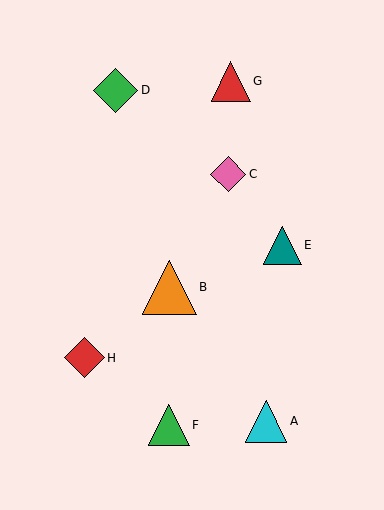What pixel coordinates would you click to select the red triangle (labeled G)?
Click at (231, 81) to select the red triangle G.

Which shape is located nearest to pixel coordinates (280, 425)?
The cyan triangle (labeled A) at (266, 422) is nearest to that location.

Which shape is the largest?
The orange triangle (labeled B) is the largest.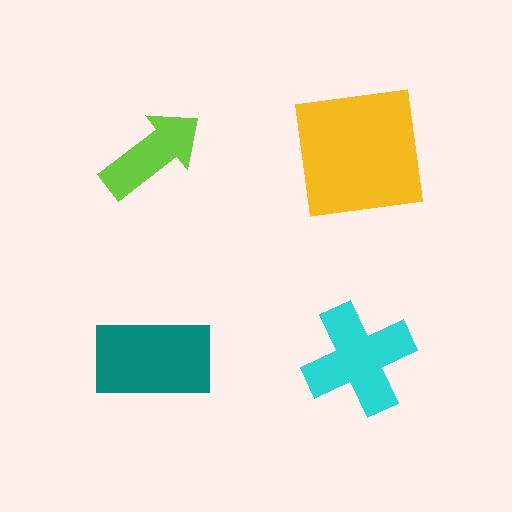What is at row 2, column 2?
A cyan cross.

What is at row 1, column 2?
A yellow square.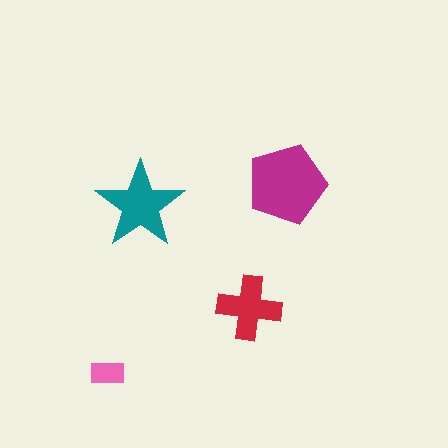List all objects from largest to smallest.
The magenta pentagon, the teal star, the red cross, the pink rectangle.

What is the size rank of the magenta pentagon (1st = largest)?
1st.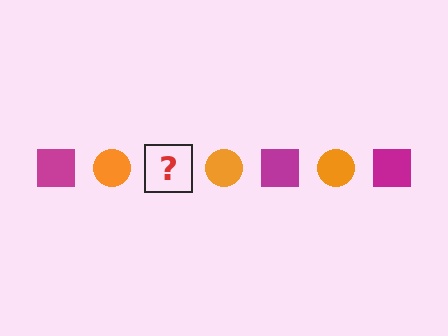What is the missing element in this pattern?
The missing element is a magenta square.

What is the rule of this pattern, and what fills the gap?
The rule is that the pattern alternates between magenta square and orange circle. The gap should be filled with a magenta square.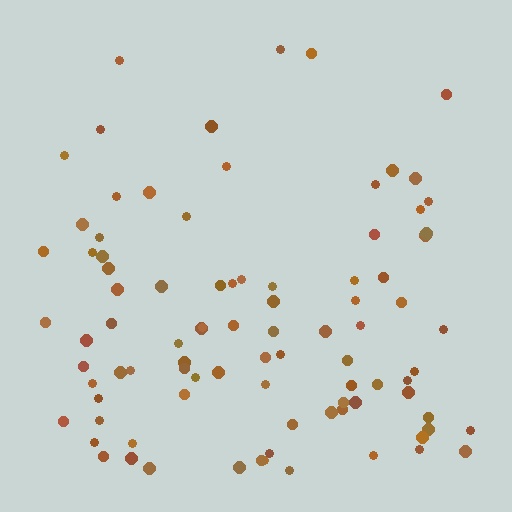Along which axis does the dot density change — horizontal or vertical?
Vertical.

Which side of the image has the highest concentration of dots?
The bottom.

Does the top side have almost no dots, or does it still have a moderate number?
Still a moderate number, just noticeably fewer than the bottom.